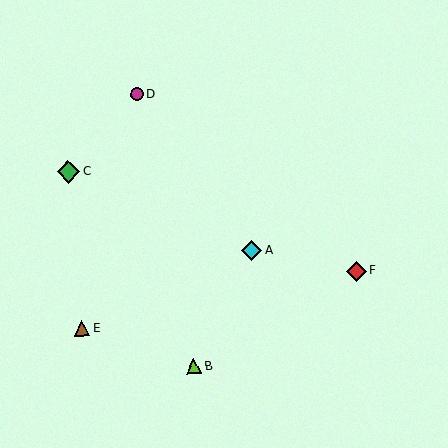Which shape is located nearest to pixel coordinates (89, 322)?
The brown triangle (labeled E) at (82, 328) is nearest to that location.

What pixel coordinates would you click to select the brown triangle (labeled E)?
Click at (82, 328) to select the brown triangle E.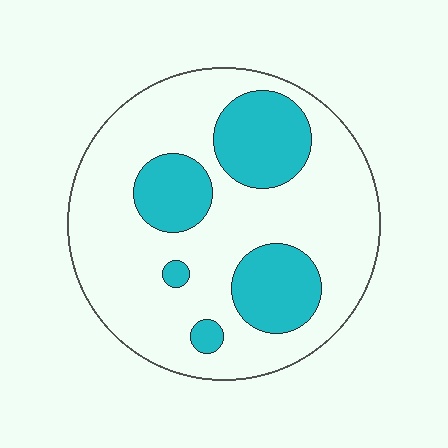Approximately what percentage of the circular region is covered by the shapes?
Approximately 25%.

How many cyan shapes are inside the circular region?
5.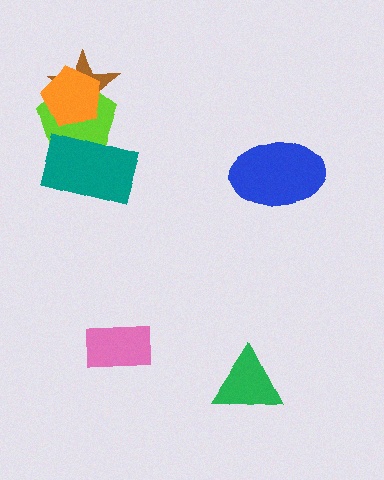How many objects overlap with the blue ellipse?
0 objects overlap with the blue ellipse.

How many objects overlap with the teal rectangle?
1 object overlaps with the teal rectangle.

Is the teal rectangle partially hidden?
No, no other shape covers it.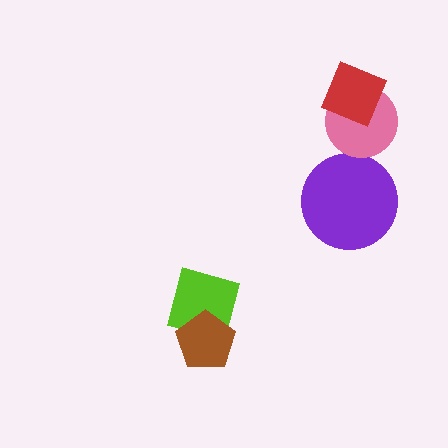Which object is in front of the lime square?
The brown pentagon is in front of the lime square.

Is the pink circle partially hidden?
Yes, it is partially covered by another shape.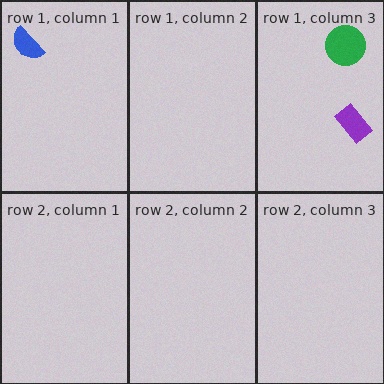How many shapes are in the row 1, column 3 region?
2.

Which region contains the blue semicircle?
The row 1, column 1 region.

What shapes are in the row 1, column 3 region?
The purple rectangle, the green circle.